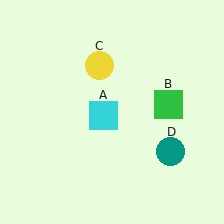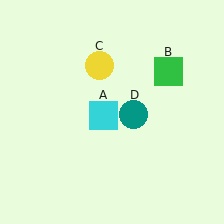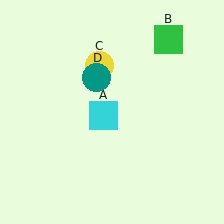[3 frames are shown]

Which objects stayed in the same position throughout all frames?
Cyan square (object A) and yellow circle (object C) remained stationary.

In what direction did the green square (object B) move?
The green square (object B) moved up.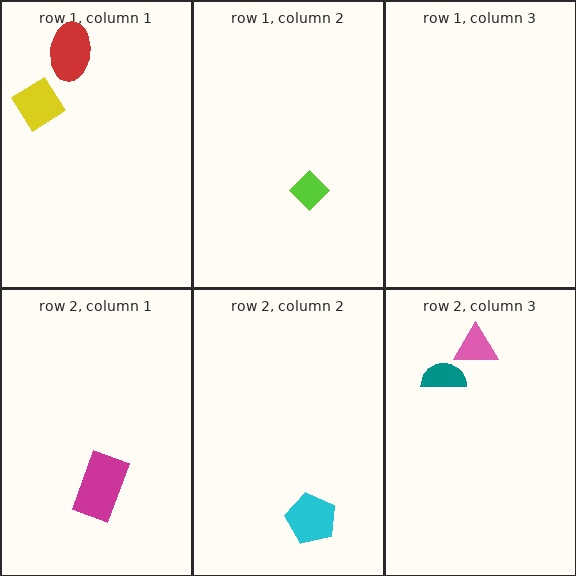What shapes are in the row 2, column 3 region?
The pink triangle, the teal semicircle.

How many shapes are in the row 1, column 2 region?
1.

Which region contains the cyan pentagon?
The row 2, column 2 region.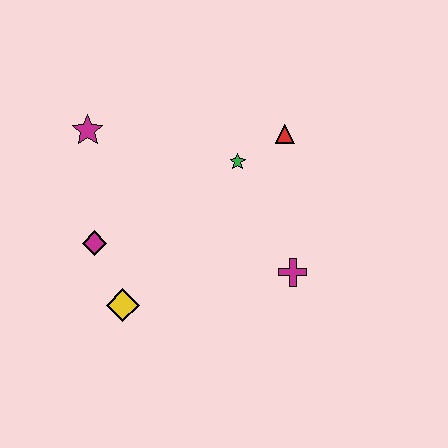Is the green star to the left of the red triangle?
Yes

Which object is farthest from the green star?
The yellow diamond is farthest from the green star.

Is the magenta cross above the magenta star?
No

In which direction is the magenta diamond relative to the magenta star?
The magenta diamond is below the magenta star.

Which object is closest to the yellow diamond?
The magenta diamond is closest to the yellow diamond.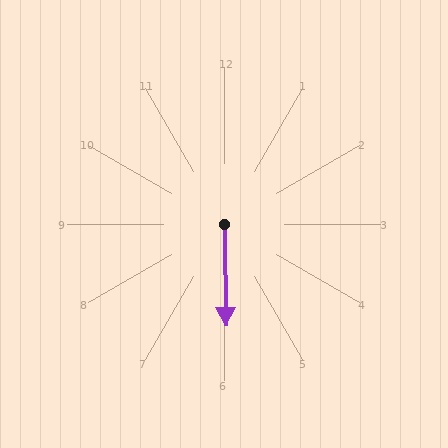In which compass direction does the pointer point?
South.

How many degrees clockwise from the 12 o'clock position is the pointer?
Approximately 179 degrees.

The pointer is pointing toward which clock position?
Roughly 6 o'clock.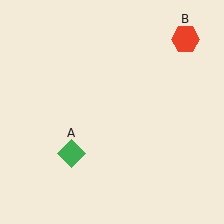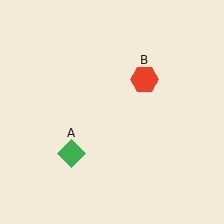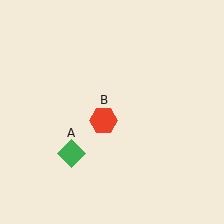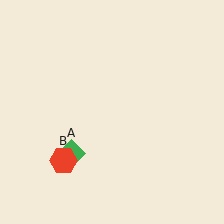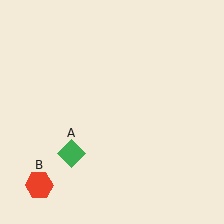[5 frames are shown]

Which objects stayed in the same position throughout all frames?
Green diamond (object A) remained stationary.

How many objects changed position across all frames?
1 object changed position: red hexagon (object B).